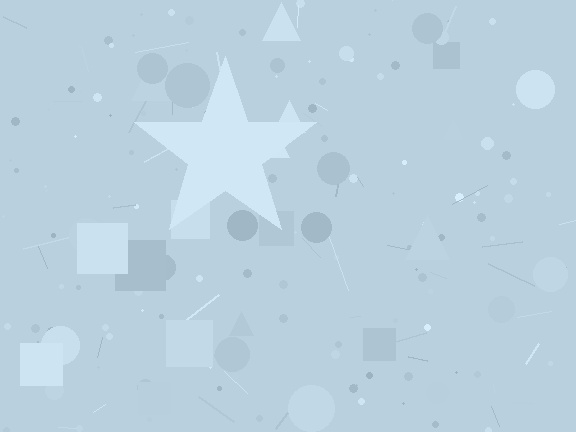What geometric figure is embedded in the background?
A star is embedded in the background.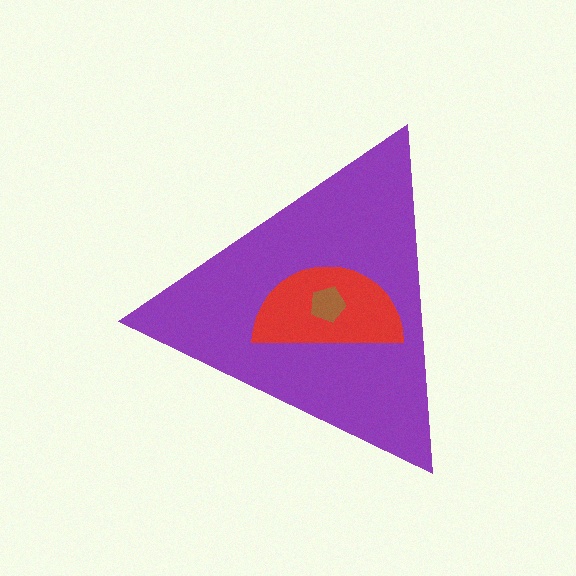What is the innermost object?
The brown pentagon.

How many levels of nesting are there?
3.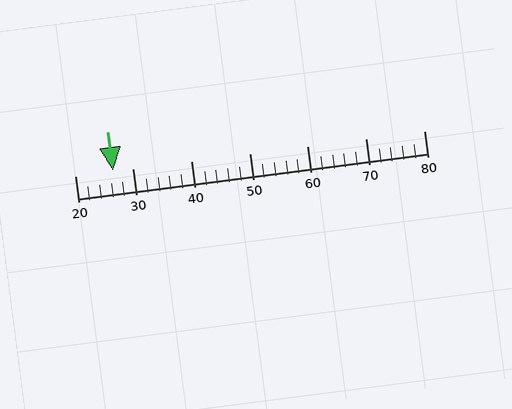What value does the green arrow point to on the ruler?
The green arrow points to approximately 26.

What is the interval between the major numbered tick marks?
The major tick marks are spaced 10 units apart.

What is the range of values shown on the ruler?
The ruler shows values from 20 to 80.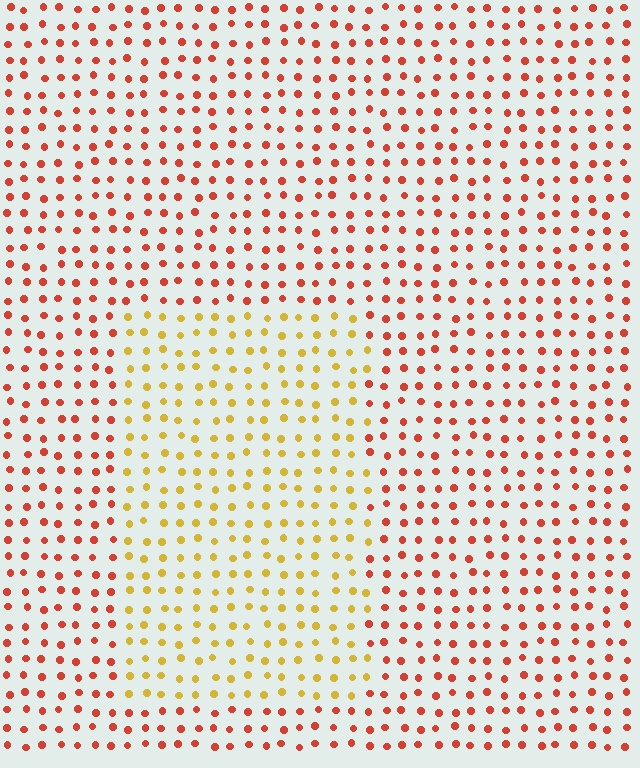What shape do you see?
I see a rectangle.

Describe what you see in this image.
The image is filled with small red elements in a uniform arrangement. A rectangle-shaped region is visible where the elements are tinted to a slightly different hue, forming a subtle color boundary.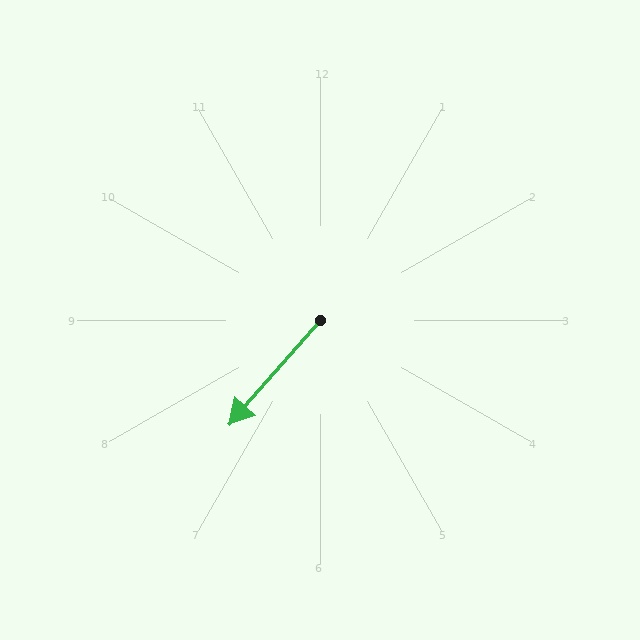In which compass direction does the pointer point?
Southwest.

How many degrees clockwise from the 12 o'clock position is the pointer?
Approximately 221 degrees.